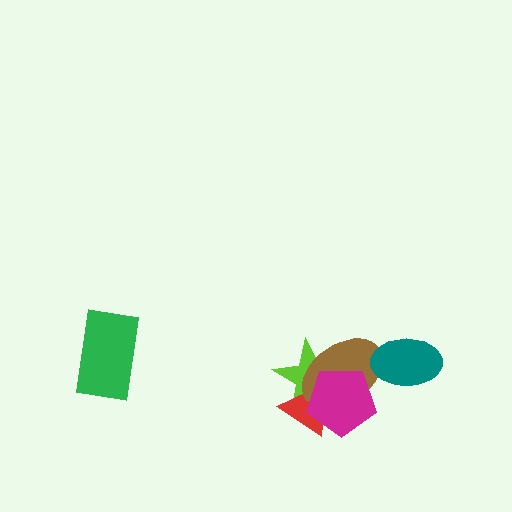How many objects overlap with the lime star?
3 objects overlap with the lime star.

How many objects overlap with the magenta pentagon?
3 objects overlap with the magenta pentagon.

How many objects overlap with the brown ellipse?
4 objects overlap with the brown ellipse.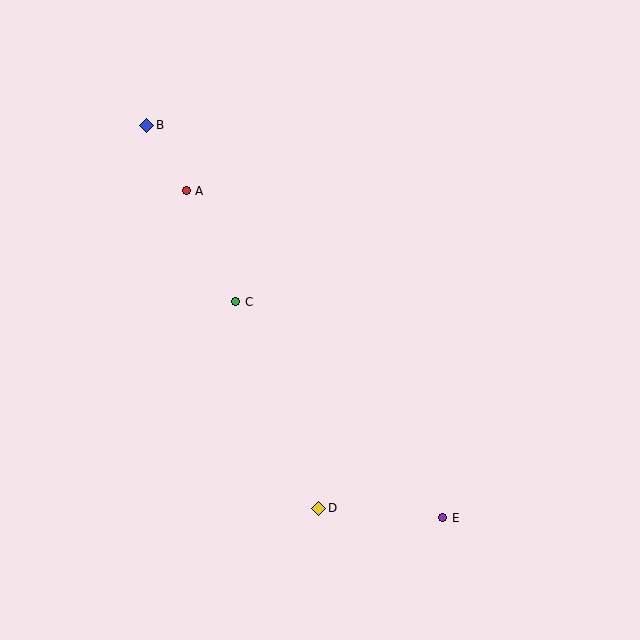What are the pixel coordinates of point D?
Point D is at (319, 508).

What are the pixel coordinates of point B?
Point B is at (147, 125).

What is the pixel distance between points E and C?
The distance between E and C is 300 pixels.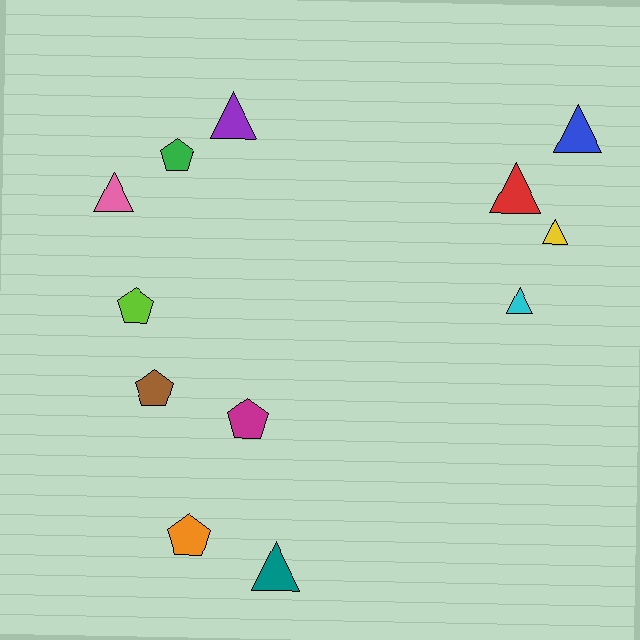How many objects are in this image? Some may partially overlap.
There are 12 objects.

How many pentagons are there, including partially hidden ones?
There are 5 pentagons.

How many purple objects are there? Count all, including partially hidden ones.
There is 1 purple object.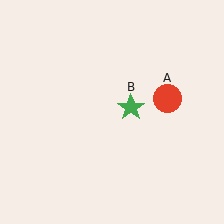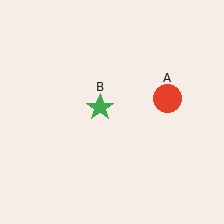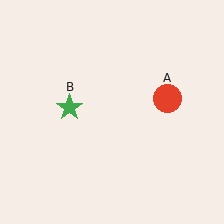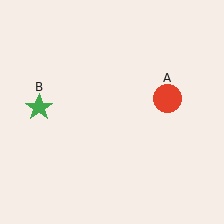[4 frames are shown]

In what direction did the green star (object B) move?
The green star (object B) moved left.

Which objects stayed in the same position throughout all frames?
Red circle (object A) remained stationary.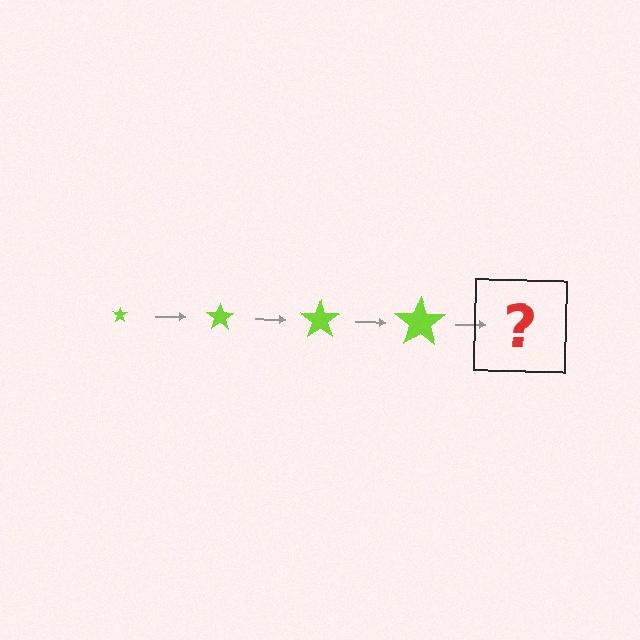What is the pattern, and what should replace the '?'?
The pattern is that the star gets progressively larger each step. The '?' should be a lime star, larger than the previous one.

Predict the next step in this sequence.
The next step is a lime star, larger than the previous one.